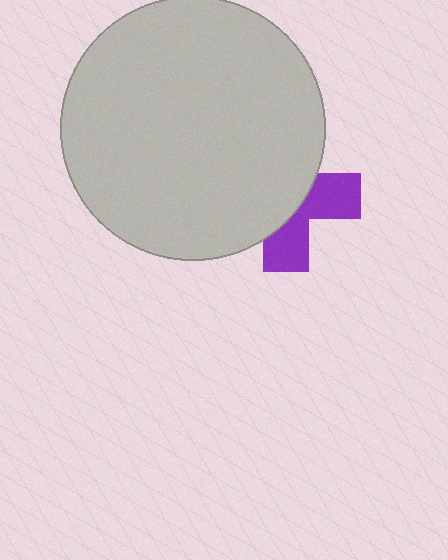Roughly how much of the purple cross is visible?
A small part of it is visible (roughly 39%).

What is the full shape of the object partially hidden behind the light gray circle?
The partially hidden object is a purple cross.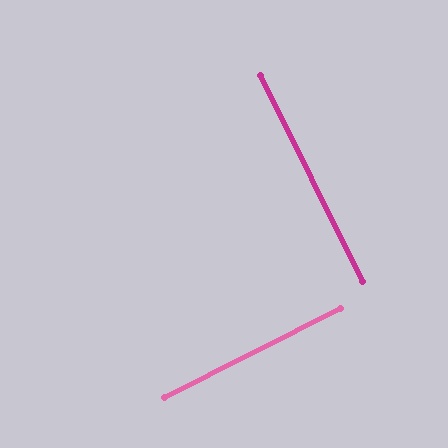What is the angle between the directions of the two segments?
Approximately 90 degrees.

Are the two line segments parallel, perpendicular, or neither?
Perpendicular — they meet at approximately 90°.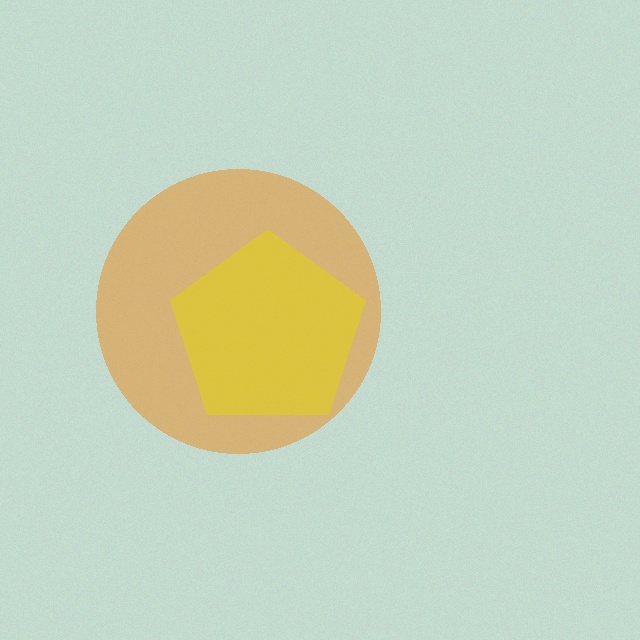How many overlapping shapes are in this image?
There are 2 overlapping shapes in the image.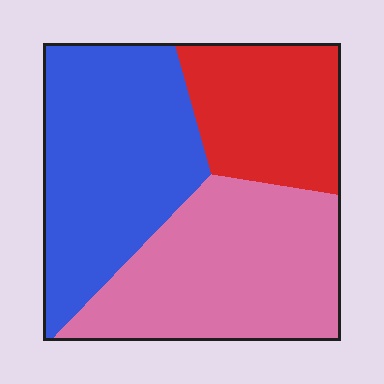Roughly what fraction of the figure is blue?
Blue covers 39% of the figure.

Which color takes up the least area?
Red, at roughly 25%.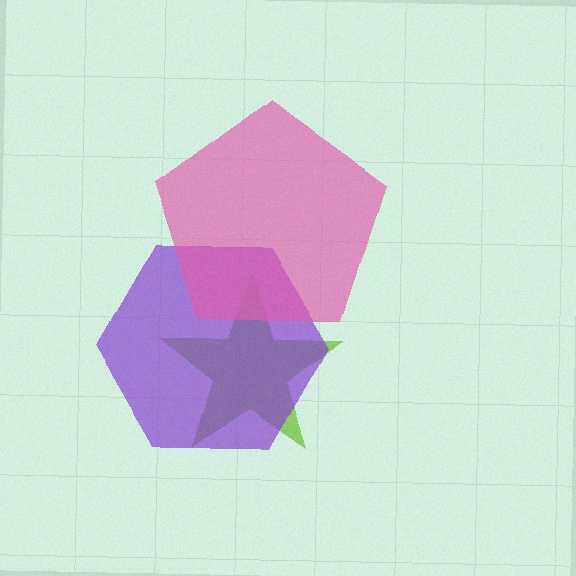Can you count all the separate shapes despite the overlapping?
Yes, there are 3 separate shapes.